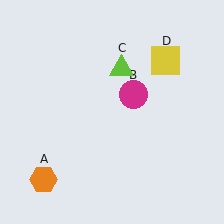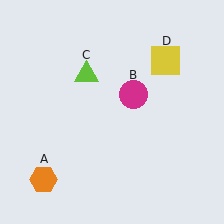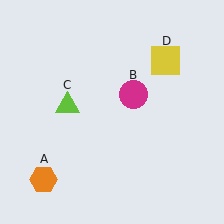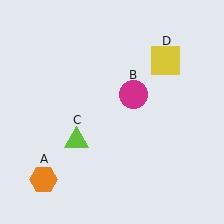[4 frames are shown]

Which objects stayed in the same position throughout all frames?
Orange hexagon (object A) and magenta circle (object B) and yellow square (object D) remained stationary.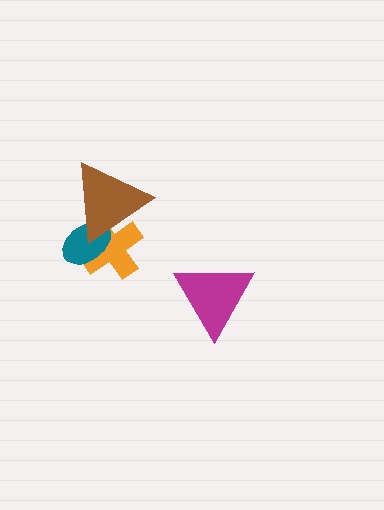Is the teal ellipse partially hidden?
Yes, it is partially covered by another shape.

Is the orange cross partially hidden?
Yes, it is partially covered by another shape.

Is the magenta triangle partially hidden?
No, no other shape covers it.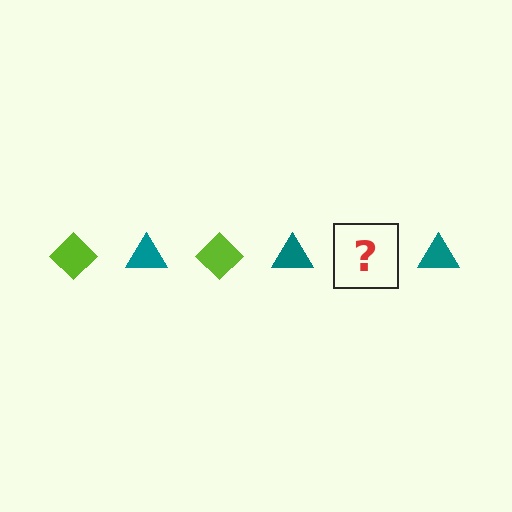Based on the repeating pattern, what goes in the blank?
The blank should be a lime diamond.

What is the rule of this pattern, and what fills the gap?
The rule is that the pattern alternates between lime diamond and teal triangle. The gap should be filled with a lime diamond.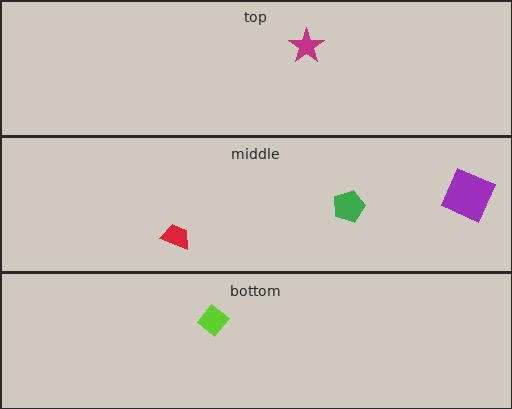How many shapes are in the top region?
1.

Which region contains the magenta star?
The top region.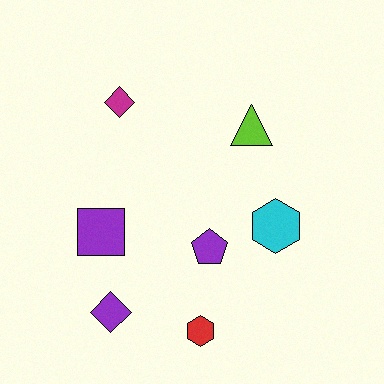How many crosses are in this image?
There are no crosses.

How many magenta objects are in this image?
There is 1 magenta object.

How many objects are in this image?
There are 7 objects.